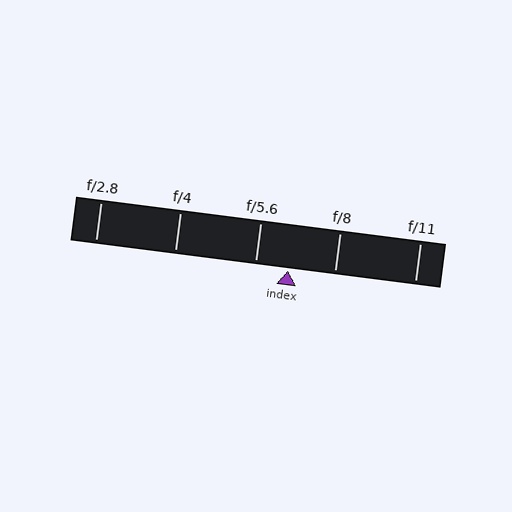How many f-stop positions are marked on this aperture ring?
There are 5 f-stop positions marked.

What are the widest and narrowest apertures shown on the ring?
The widest aperture shown is f/2.8 and the narrowest is f/11.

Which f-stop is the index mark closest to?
The index mark is closest to f/5.6.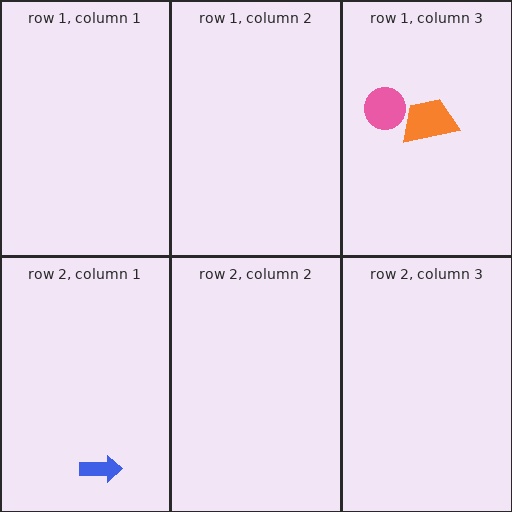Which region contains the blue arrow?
The row 2, column 1 region.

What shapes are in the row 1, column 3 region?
The pink circle, the orange trapezoid.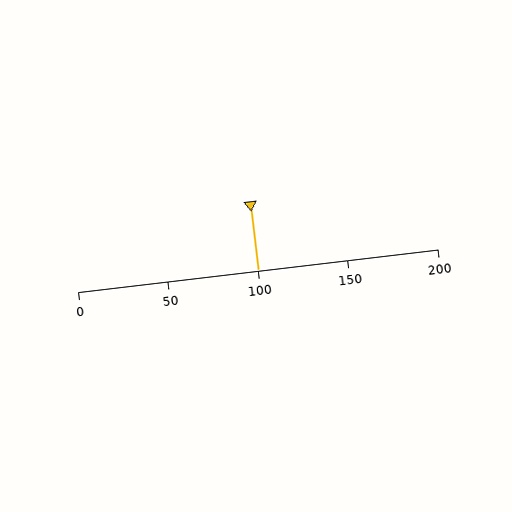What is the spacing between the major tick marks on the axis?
The major ticks are spaced 50 apart.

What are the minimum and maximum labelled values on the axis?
The axis runs from 0 to 200.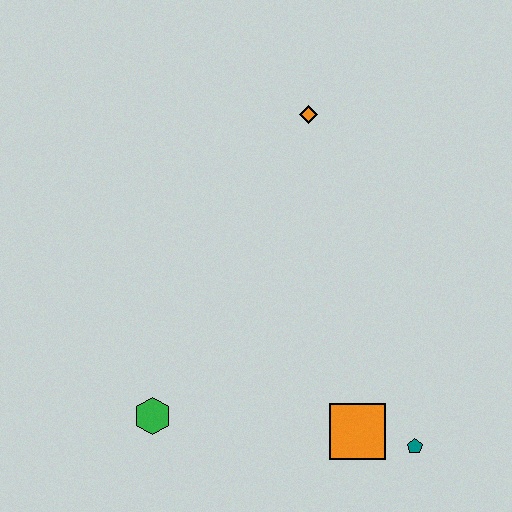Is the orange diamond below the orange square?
No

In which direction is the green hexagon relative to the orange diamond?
The green hexagon is below the orange diamond.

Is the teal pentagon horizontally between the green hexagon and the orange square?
No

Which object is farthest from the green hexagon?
The orange diamond is farthest from the green hexagon.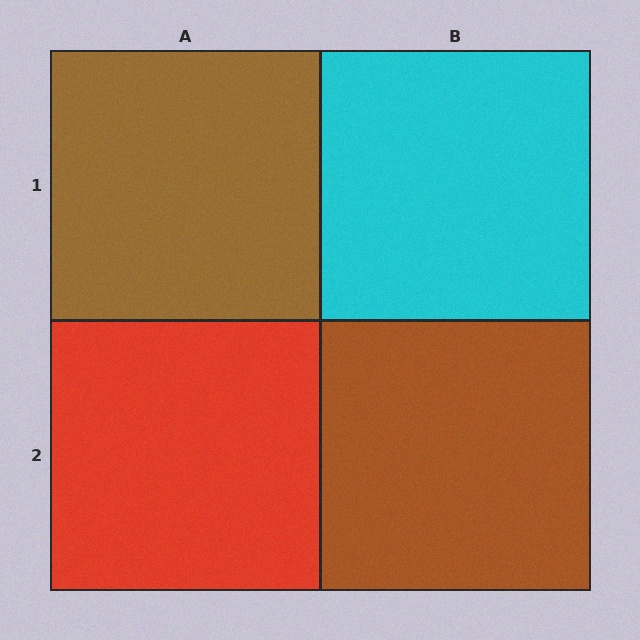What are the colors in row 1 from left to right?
Brown, cyan.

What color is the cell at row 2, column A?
Red.